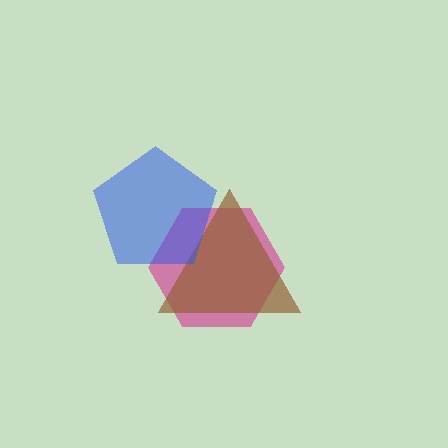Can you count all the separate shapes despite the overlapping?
Yes, there are 3 separate shapes.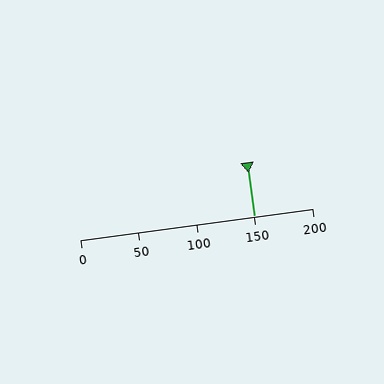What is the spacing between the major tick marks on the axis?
The major ticks are spaced 50 apart.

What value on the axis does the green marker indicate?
The marker indicates approximately 150.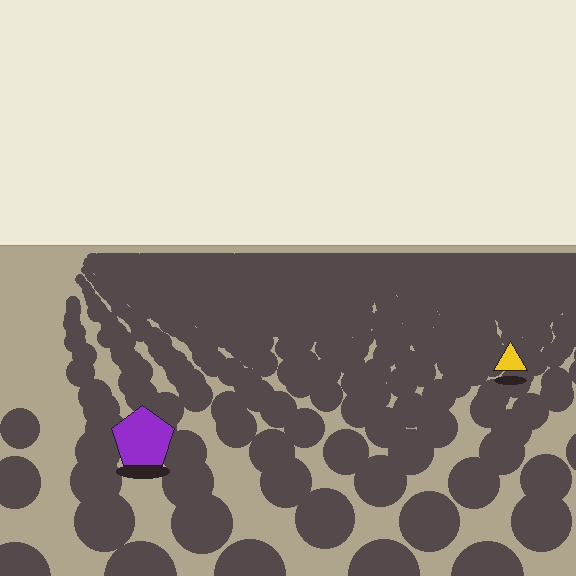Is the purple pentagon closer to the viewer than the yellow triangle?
Yes. The purple pentagon is closer — you can tell from the texture gradient: the ground texture is coarser near it.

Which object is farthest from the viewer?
The yellow triangle is farthest from the viewer. It appears smaller and the ground texture around it is denser.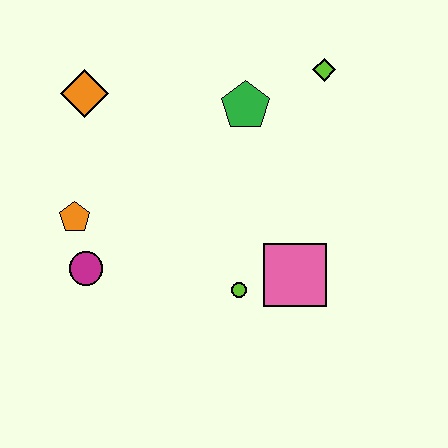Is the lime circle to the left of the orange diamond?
No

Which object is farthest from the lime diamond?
The magenta circle is farthest from the lime diamond.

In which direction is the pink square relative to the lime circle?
The pink square is to the right of the lime circle.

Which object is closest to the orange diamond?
The orange pentagon is closest to the orange diamond.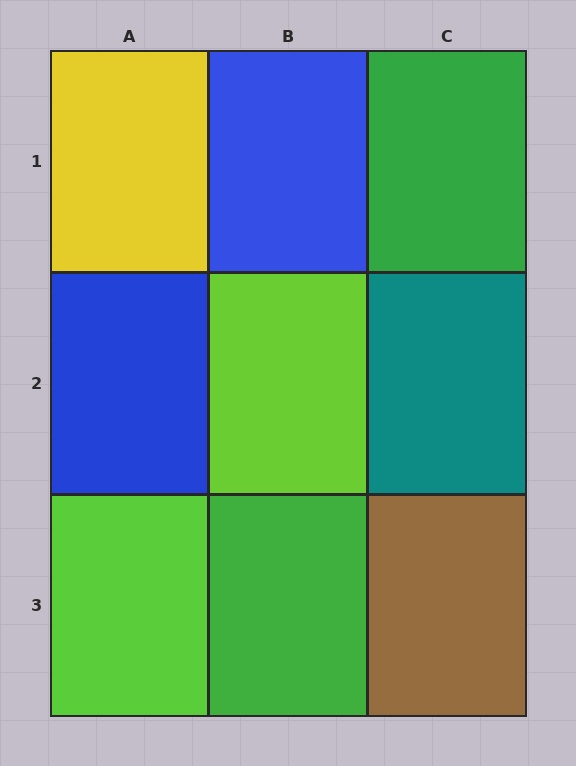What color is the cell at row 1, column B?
Blue.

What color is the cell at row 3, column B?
Green.